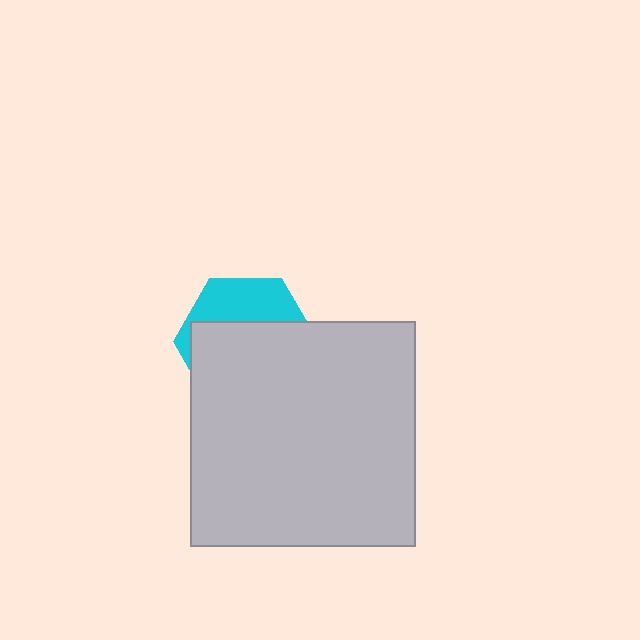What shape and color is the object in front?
The object in front is a light gray square.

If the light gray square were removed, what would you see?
You would see the complete cyan hexagon.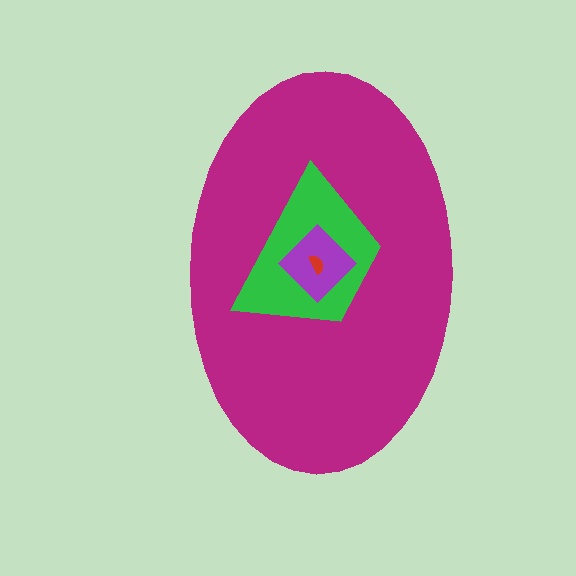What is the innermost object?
The red semicircle.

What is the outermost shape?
The magenta ellipse.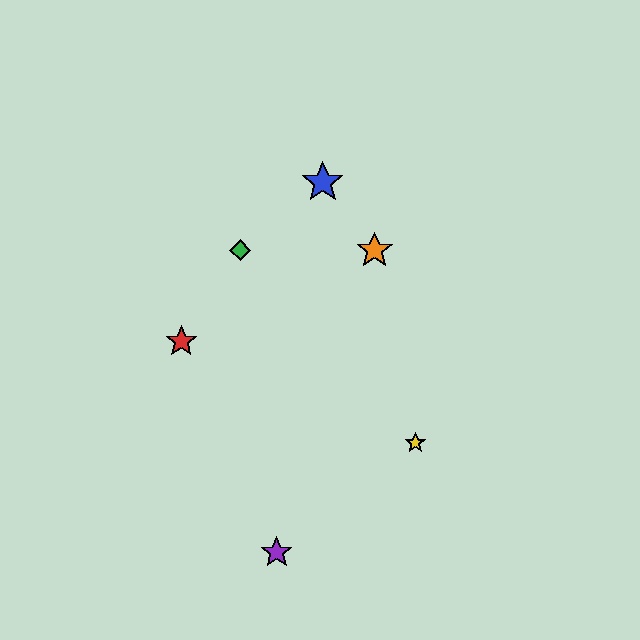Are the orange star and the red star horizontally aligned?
No, the orange star is at y≈250 and the red star is at y≈341.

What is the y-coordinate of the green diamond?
The green diamond is at y≈250.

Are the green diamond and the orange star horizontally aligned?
Yes, both are at y≈250.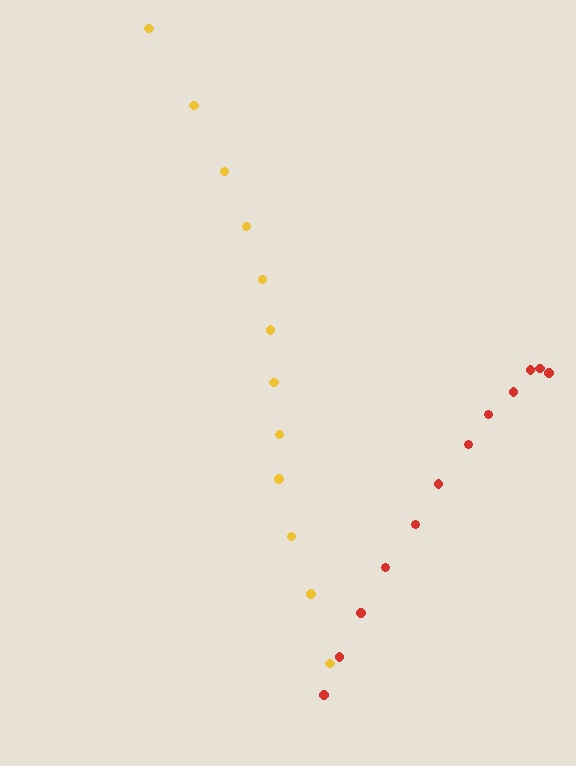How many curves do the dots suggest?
There are 2 distinct paths.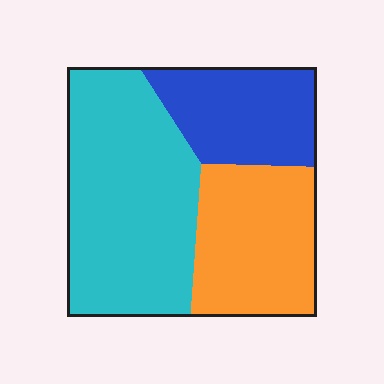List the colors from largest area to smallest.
From largest to smallest: cyan, orange, blue.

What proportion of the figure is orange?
Orange covers roughly 30% of the figure.